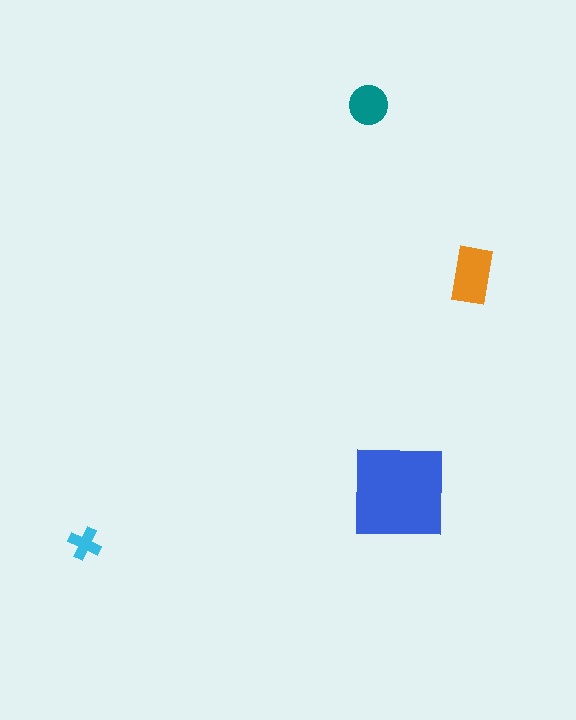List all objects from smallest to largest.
The cyan cross, the teal circle, the orange rectangle, the blue square.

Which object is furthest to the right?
The orange rectangle is rightmost.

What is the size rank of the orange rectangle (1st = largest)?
2nd.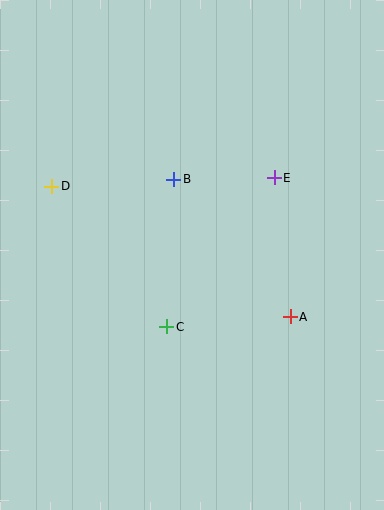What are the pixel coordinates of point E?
Point E is at (274, 178).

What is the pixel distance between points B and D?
The distance between B and D is 122 pixels.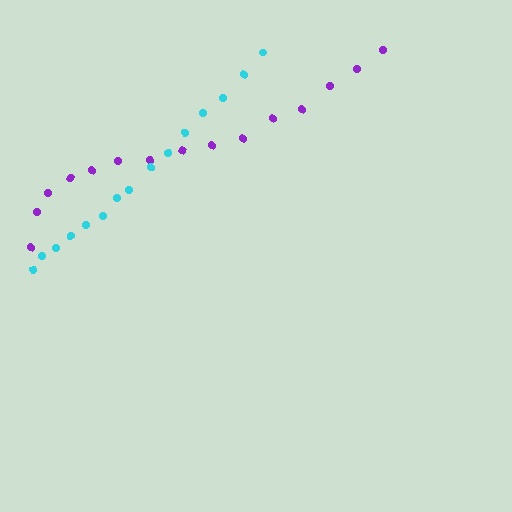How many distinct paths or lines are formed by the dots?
There are 2 distinct paths.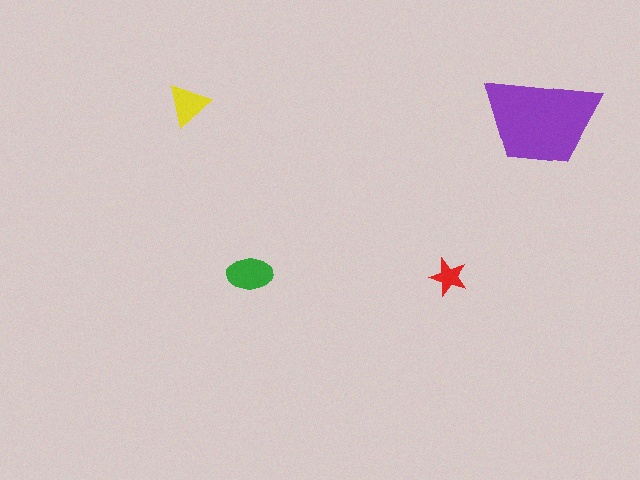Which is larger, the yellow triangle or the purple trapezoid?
The purple trapezoid.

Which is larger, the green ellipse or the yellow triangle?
The green ellipse.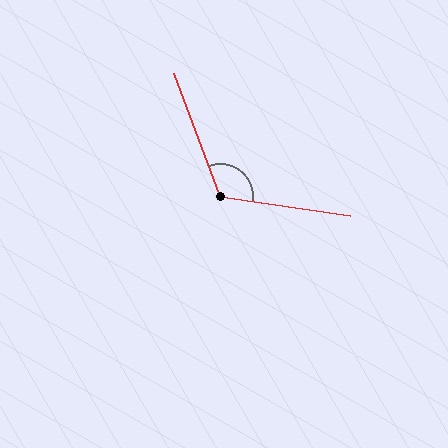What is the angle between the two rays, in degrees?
Approximately 119 degrees.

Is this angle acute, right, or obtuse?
It is obtuse.